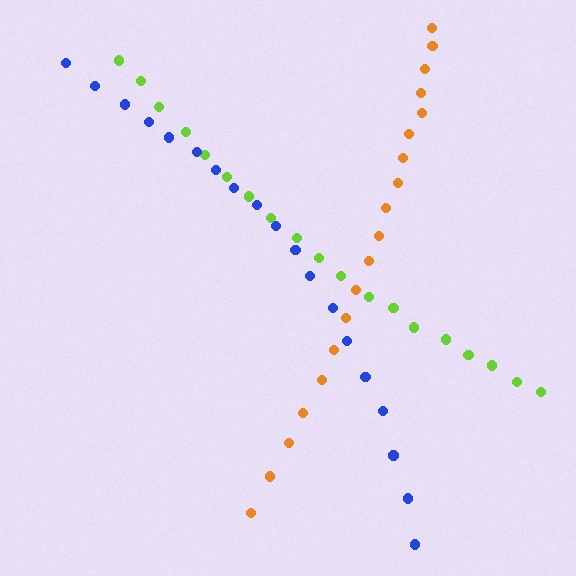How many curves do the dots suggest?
There are 3 distinct paths.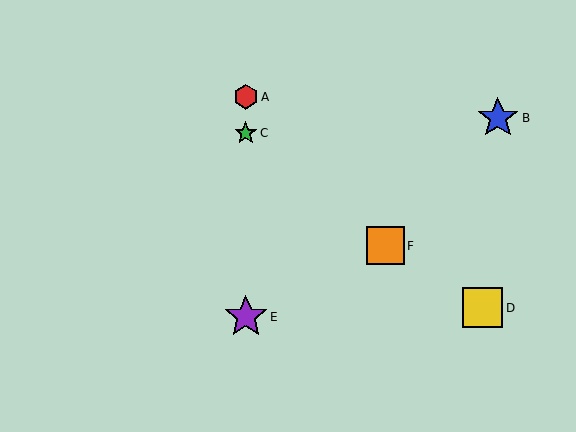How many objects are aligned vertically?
3 objects (A, C, E) are aligned vertically.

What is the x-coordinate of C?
Object C is at x≈246.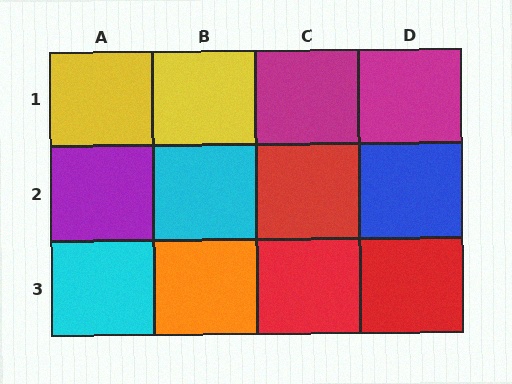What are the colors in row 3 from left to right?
Cyan, orange, red, red.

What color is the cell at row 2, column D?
Blue.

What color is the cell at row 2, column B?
Cyan.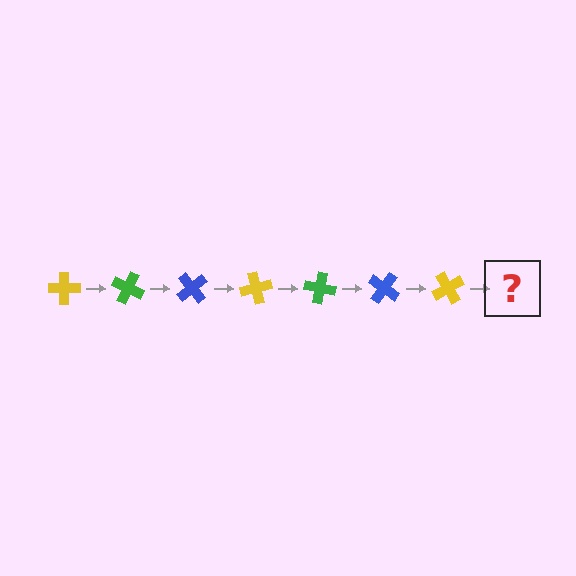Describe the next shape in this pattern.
It should be a green cross, rotated 175 degrees from the start.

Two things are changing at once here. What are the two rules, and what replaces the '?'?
The two rules are that it rotates 25 degrees each step and the color cycles through yellow, green, and blue. The '?' should be a green cross, rotated 175 degrees from the start.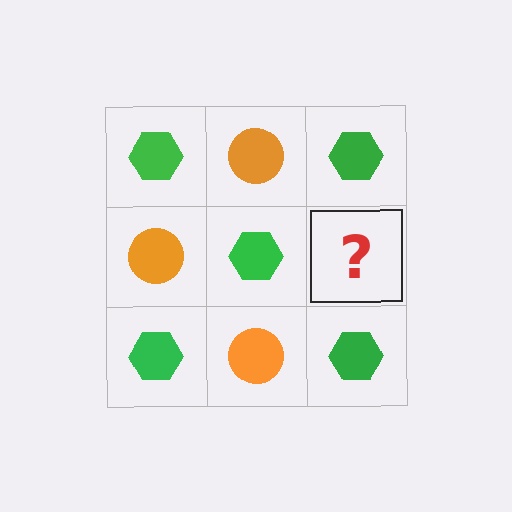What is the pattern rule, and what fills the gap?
The rule is that it alternates green hexagon and orange circle in a checkerboard pattern. The gap should be filled with an orange circle.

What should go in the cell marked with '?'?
The missing cell should contain an orange circle.